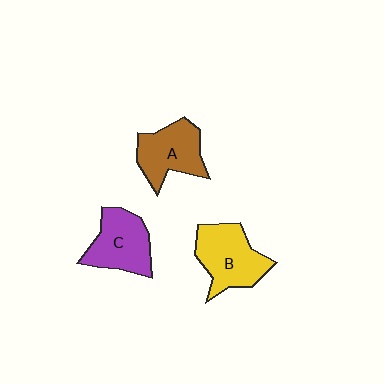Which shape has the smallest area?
Shape A (brown).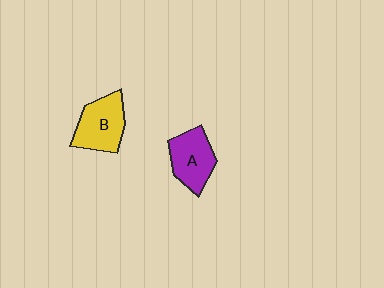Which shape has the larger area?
Shape B (yellow).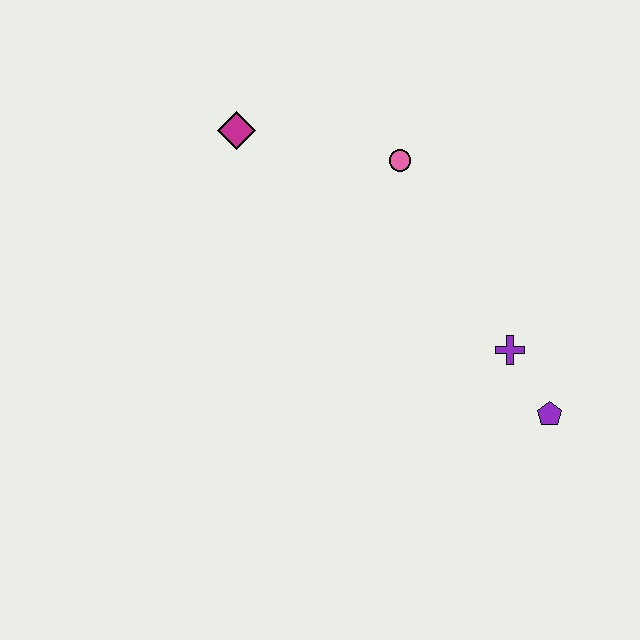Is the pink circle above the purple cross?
Yes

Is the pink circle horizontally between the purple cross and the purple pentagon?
No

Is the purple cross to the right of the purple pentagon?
No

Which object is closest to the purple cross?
The purple pentagon is closest to the purple cross.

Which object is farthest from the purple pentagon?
The magenta diamond is farthest from the purple pentagon.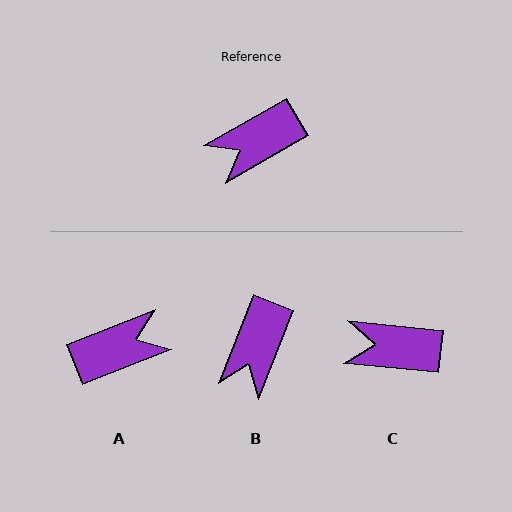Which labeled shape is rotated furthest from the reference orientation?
A, about 171 degrees away.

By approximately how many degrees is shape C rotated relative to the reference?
Approximately 36 degrees clockwise.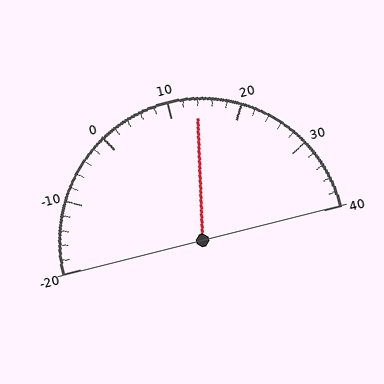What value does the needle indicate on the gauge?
The needle indicates approximately 14.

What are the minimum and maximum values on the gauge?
The gauge ranges from -20 to 40.